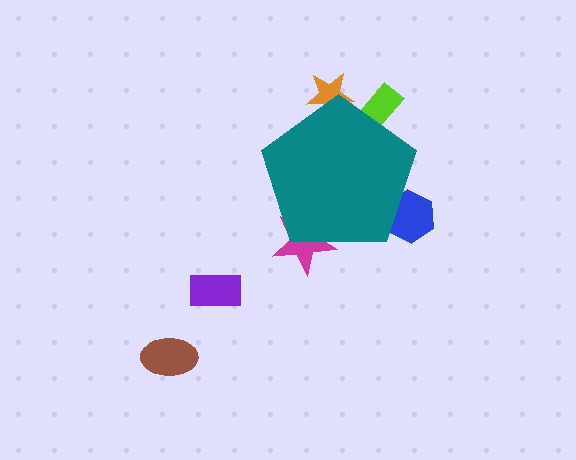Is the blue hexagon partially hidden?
Yes, the blue hexagon is partially hidden behind the teal pentagon.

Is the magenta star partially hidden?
Yes, the magenta star is partially hidden behind the teal pentagon.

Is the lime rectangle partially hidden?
Yes, the lime rectangle is partially hidden behind the teal pentagon.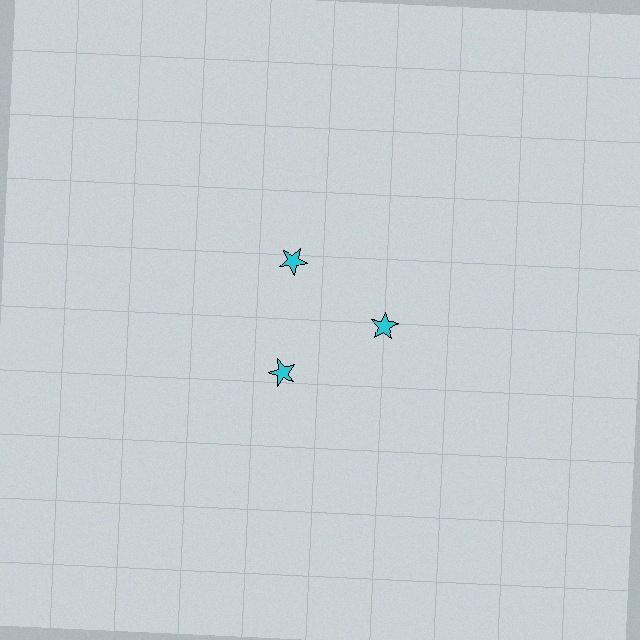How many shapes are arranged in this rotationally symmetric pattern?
There are 3 shapes, arranged in 3 groups of 1.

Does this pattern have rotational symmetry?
Yes, this pattern has 3-fold rotational symmetry. It looks the same after rotating 120 degrees around the center.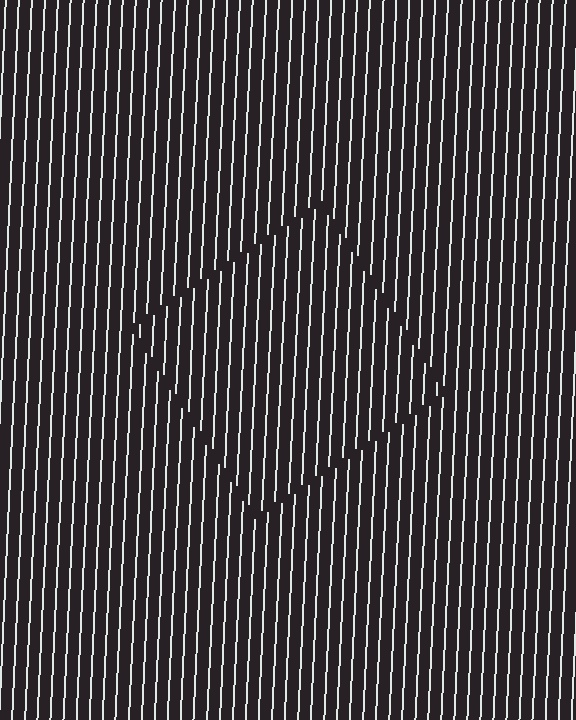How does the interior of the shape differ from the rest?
The interior of the shape contains the same grating, shifted by half a period — the contour is defined by the phase discontinuity where line-ends from the inner and outer gratings abut.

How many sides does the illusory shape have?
4 sides — the line-ends trace a square.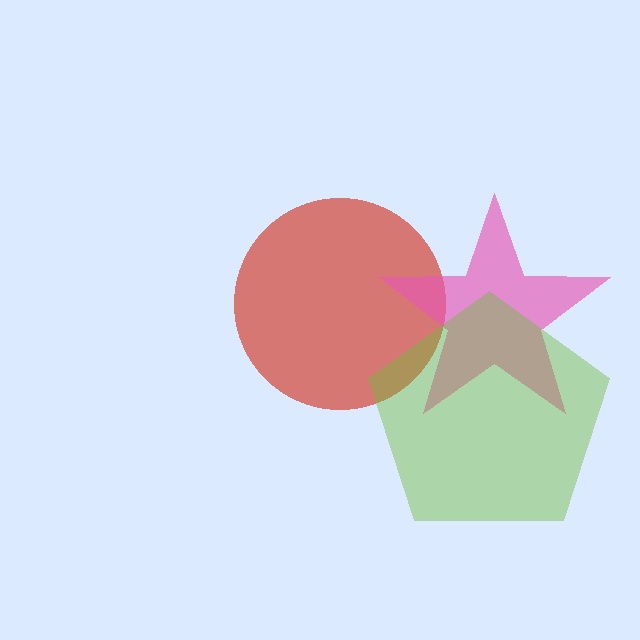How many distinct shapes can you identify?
There are 3 distinct shapes: a red circle, a pink star, a lime pentagon.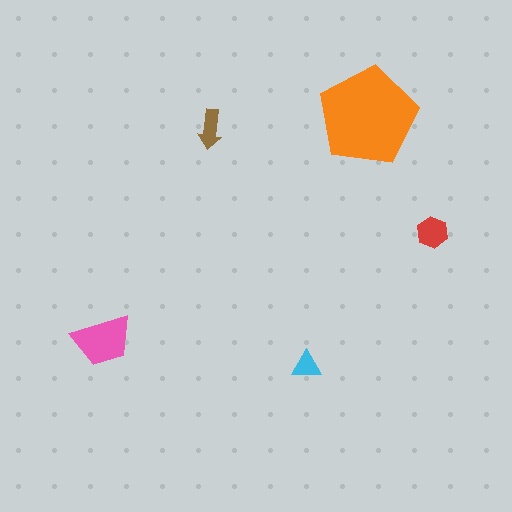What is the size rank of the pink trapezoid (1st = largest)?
2nd.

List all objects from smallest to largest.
The cyan triangle, the brown arrow, the red hexagon, the pink trapezoid, the orange pentagon.